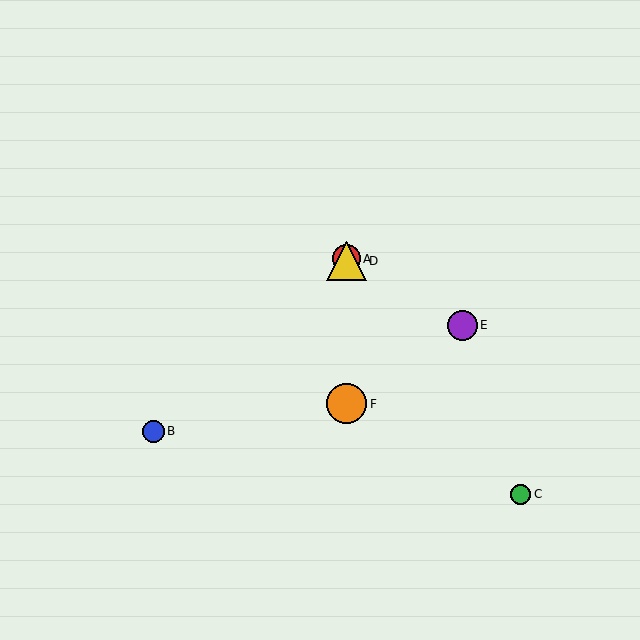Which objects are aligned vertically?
Objects A, D, F are aligned vertically.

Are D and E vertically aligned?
No, D is at x≈346 and E is at x≈462.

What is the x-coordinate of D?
Object D is at x≈346.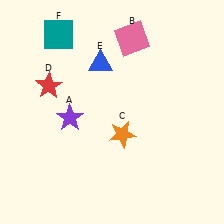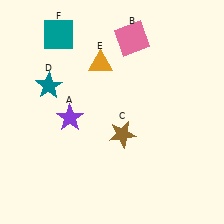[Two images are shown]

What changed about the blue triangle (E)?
In Image 1, E is blue. In Image 2, it changed to orange.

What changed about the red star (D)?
In Image 1, D is red. In Image 2, it changed to teal.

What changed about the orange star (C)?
In Image 1, C is orange. In Image 2, it changed to brown.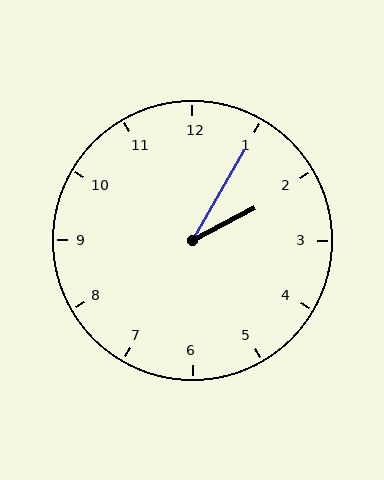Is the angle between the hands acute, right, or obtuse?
It is acute.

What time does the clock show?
2:05.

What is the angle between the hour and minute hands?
Approximately 32 degrees.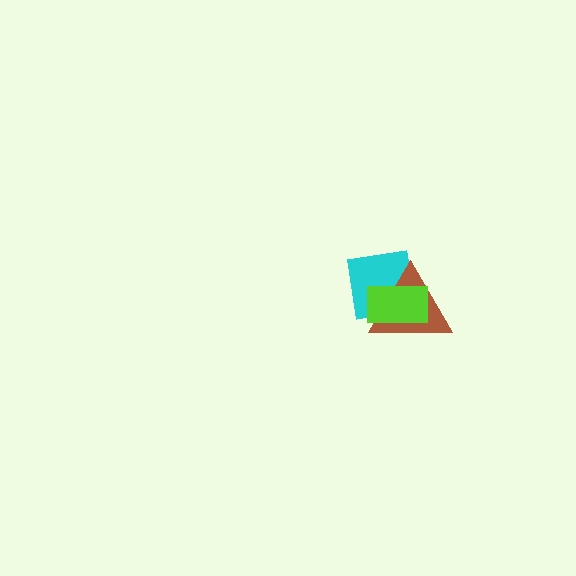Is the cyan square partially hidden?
Yes, it is partially covered by another shape.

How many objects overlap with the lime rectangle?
2 objects overlap with the lime rectangle.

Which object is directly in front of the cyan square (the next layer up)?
The brown triangle is directly in front of the cyan square.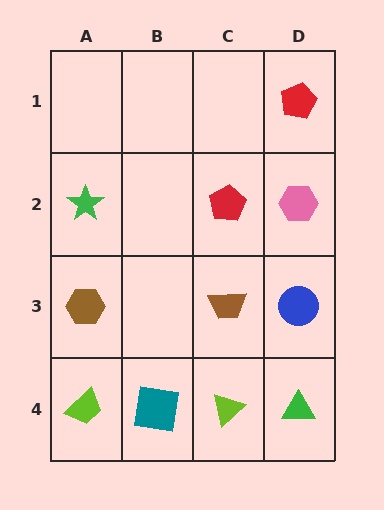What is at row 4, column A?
A lime trapezoid.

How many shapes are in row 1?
1 shape.